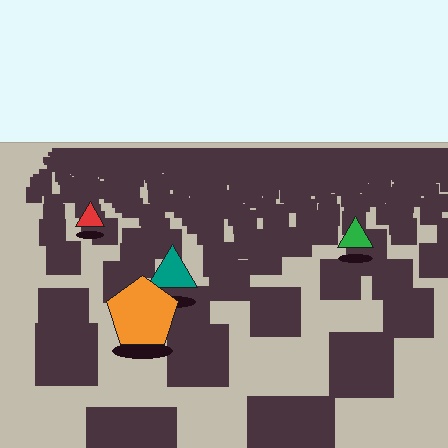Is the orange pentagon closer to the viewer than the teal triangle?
Yes. The orange pentagon is closer — you can tell from the texture gradient: the ground texture is coarser near it.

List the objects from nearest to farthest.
From nearest to farthest: the orange pentagon, the teal triangle, the green triangle, the red triangle.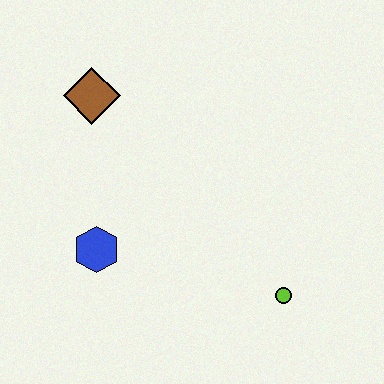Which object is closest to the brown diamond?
The blue hexagon is closest to the brown diamond.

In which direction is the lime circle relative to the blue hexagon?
The lime circle is to the right of the blue hexagon.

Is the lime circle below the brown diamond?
Yes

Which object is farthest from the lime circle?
The brown diamond is farthest from the lime circle.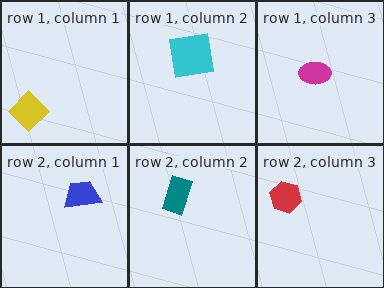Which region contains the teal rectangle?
The row 2, column 2 region.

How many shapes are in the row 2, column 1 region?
1.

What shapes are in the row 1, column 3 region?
The magenta ellipse.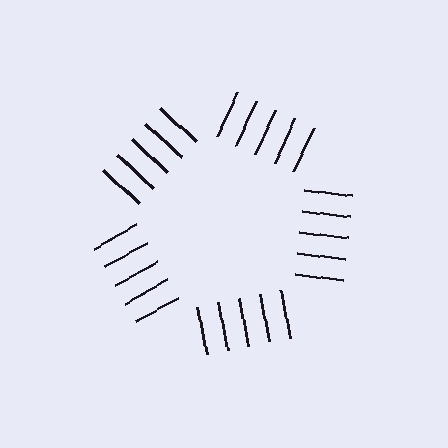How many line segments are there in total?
25 — 5 along each of the 5 edges.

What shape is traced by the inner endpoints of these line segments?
An illusory pentagon — the line segments terminate on its edges but no continuous stroke is drawn.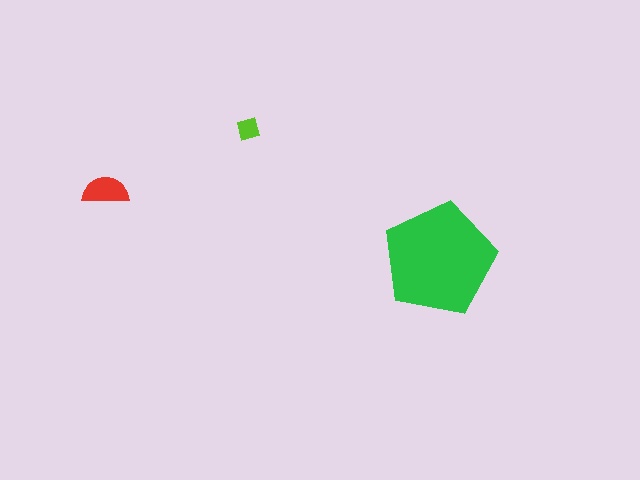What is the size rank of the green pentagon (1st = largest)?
1st.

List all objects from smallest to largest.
The lime diamond, the red semicircle, the green pentagon.